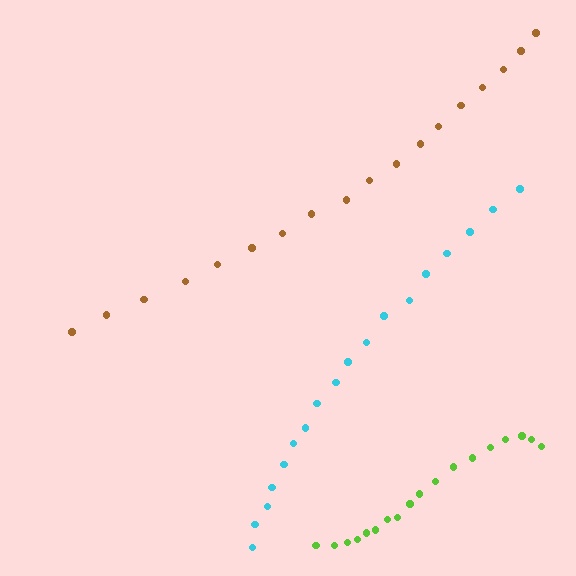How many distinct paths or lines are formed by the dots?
There are 3 distinct paths.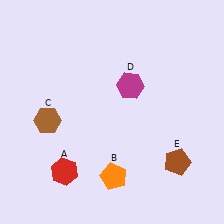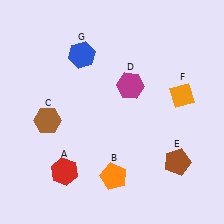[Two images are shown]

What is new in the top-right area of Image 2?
An orange diamond (F) was added in the top-right area of Image 2.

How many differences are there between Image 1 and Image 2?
There are 2 differences between the two images.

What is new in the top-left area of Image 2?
A blue hexagon (G) was added in the top-left area of Image 2.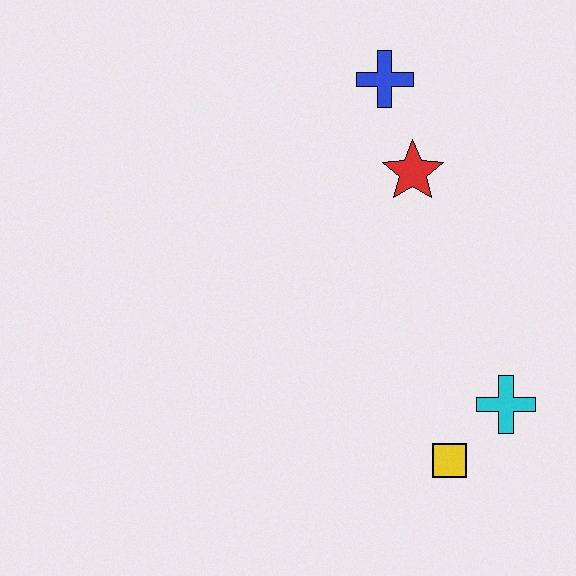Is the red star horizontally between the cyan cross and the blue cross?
Yes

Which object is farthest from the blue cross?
The yellow square is farthest from the blue cross.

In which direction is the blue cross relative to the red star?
The blue cross is above the red star.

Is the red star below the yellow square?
No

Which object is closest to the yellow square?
The cyan cross is closest to the yellow square.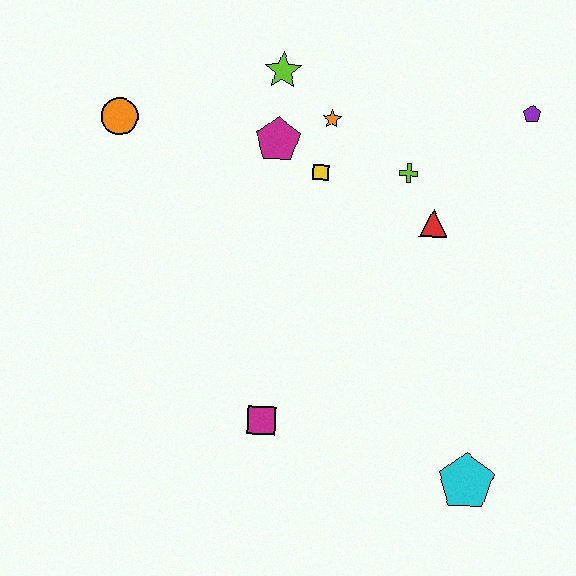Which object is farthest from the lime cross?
The cyan pentagon is farthest from the lime cross.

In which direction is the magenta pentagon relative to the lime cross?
The magenta pentagon is to the left of the lime cross.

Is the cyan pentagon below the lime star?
Yes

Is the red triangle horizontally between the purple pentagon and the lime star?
Yes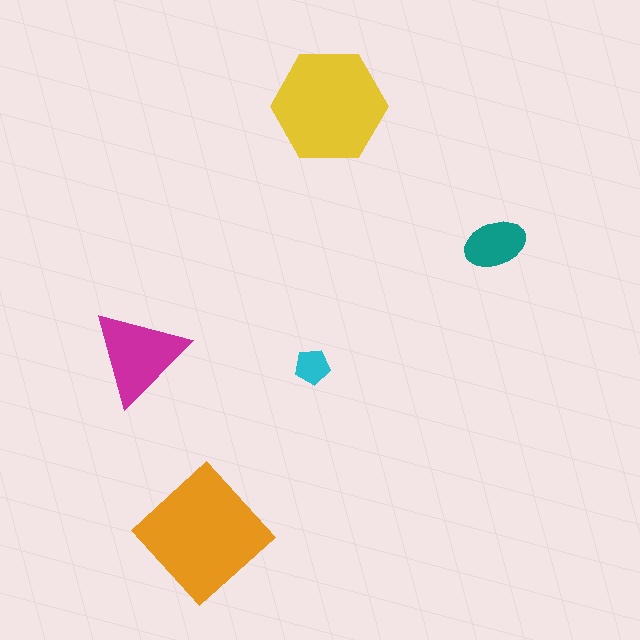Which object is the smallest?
The cyan pentagon.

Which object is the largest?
The orange diamond.